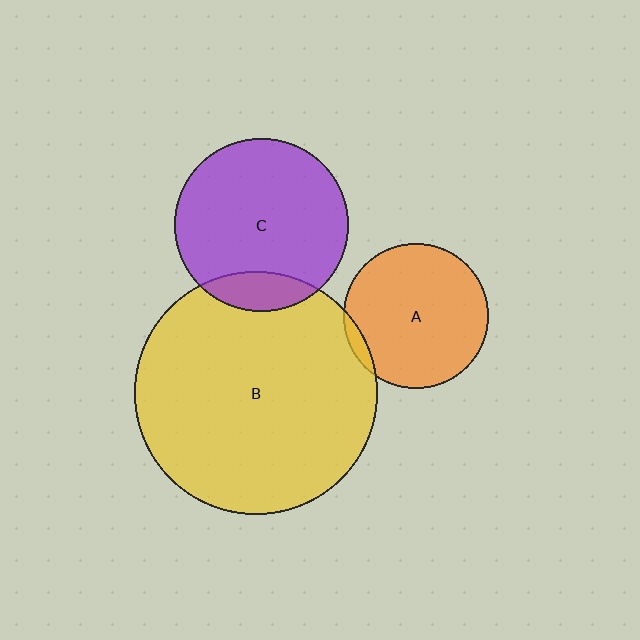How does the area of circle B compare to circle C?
Approximately 2.0 times.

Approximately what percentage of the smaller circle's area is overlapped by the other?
Approximately 5%.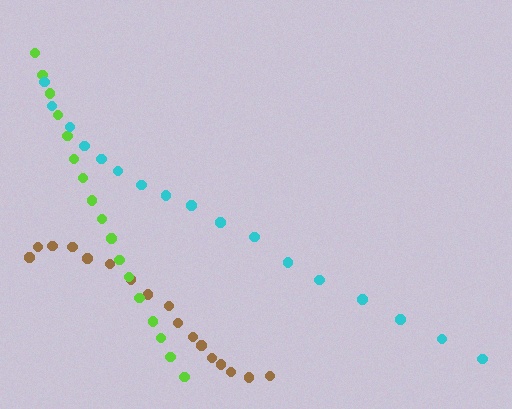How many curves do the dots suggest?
There are 3 distinct paths.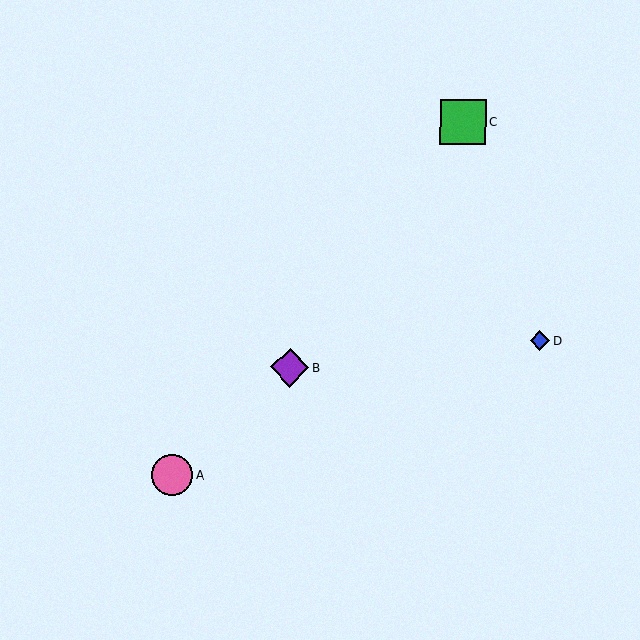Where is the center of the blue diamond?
The center of the blue diamond is at (540, 341).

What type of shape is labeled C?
Shape C is a green square.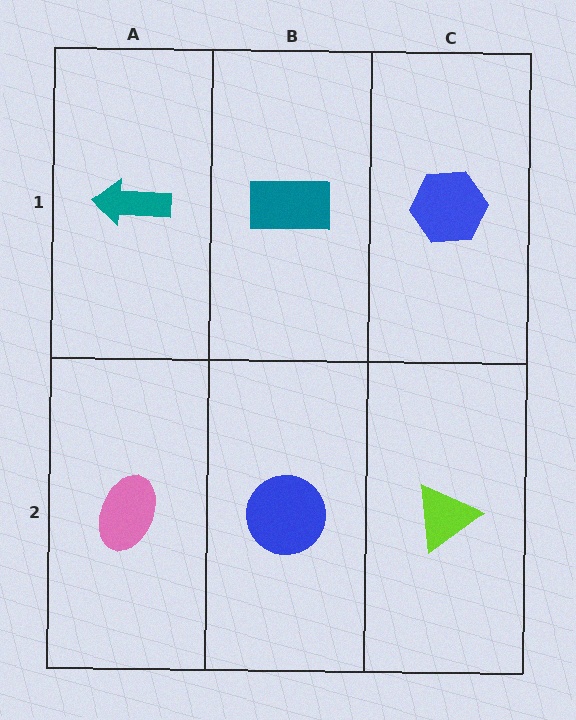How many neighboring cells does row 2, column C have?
2.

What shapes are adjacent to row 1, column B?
A blue circle (row 2, column B), a teal arrow (row 1, column A), a blue hexagon (row 1, column C).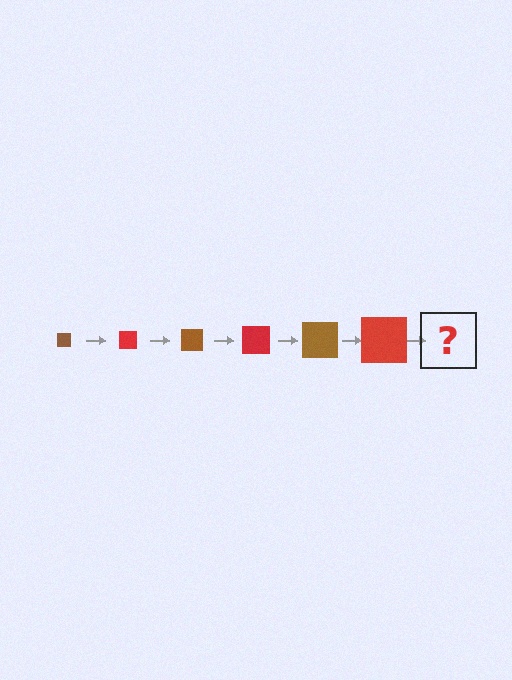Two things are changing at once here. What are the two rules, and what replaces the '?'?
The two rules are that the square grows larger each step and the color cycles through brown and red. The '?' should be a brown square, larger than the previous one.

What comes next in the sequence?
The next element should be a brown square, larger than the previous one.